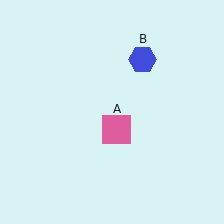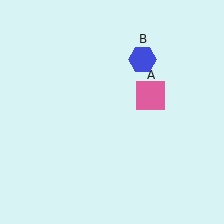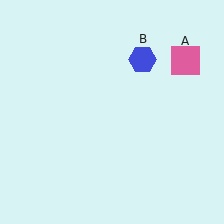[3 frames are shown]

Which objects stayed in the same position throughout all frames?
Blue hexagon (object B) remained stationary.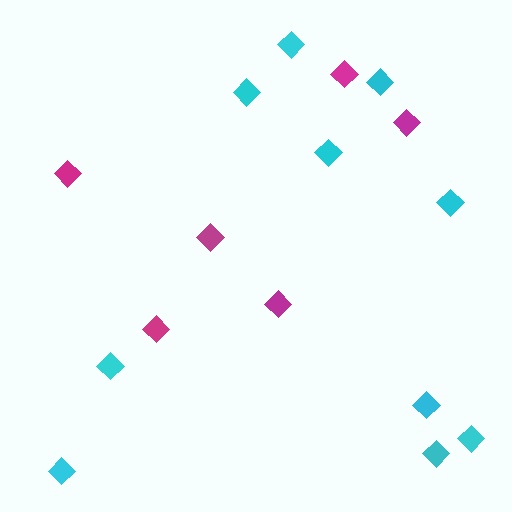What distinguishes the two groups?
There are 2 groups: one group of magenta diamonds (6) and one group of cyan diamonds (10).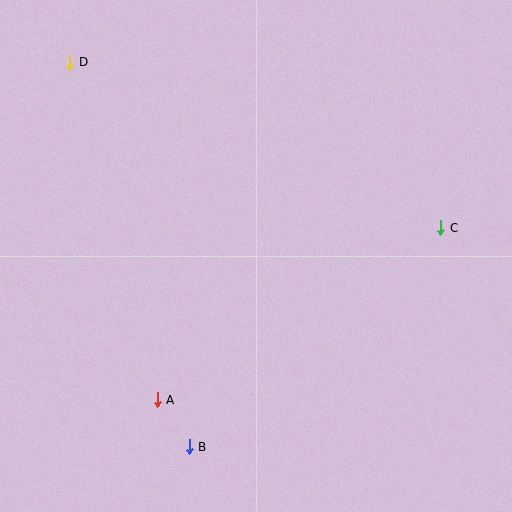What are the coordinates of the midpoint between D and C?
The midpoint between D and C is at (255, 145).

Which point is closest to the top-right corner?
Point C is closest to the top-right corner.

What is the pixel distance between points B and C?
The distance between B and C is 333 pixels.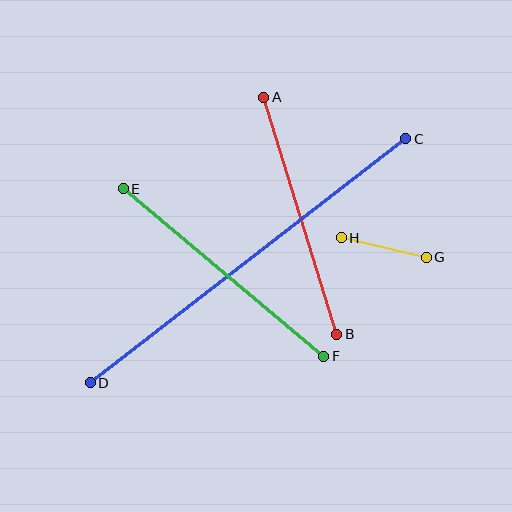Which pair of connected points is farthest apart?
Points C and D are farthest apart.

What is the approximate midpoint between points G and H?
The midpoint is at approximately (384, 248) pixels.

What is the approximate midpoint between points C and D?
The midpoint is at approximately (248, 261) pixels.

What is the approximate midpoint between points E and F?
The midpoint is at approximately (223, 272) pixels.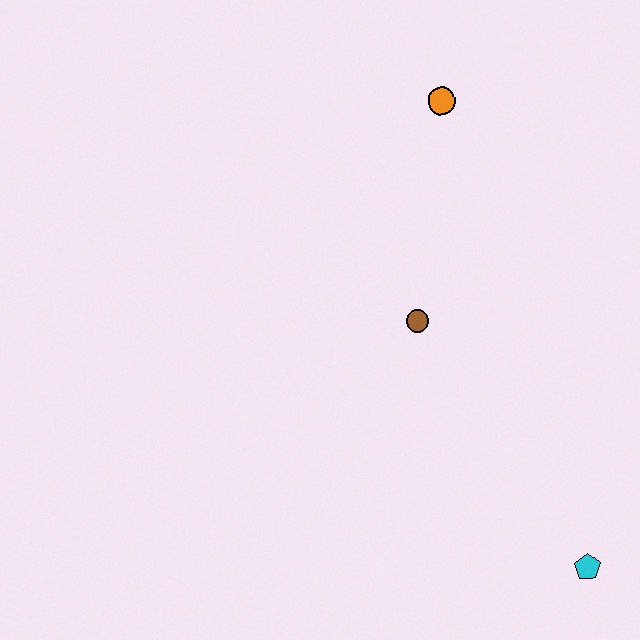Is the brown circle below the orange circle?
Yes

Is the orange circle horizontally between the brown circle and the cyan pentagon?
Yes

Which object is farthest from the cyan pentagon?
The orange circle is farthest from the cyan pentagon.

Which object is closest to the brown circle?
The orange circle is closest to the brown circle.